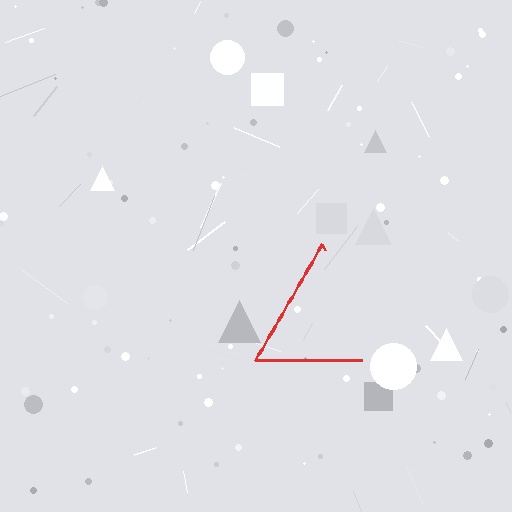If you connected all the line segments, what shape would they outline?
They would outline a triangle.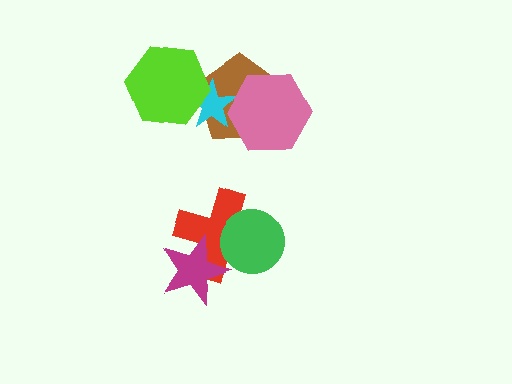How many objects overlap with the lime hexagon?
2 objects overlap with the lime hexagon.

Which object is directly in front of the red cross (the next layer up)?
The green circle is directly in front of the red cross.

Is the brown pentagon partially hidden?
Yes, it is partially covered by another shape.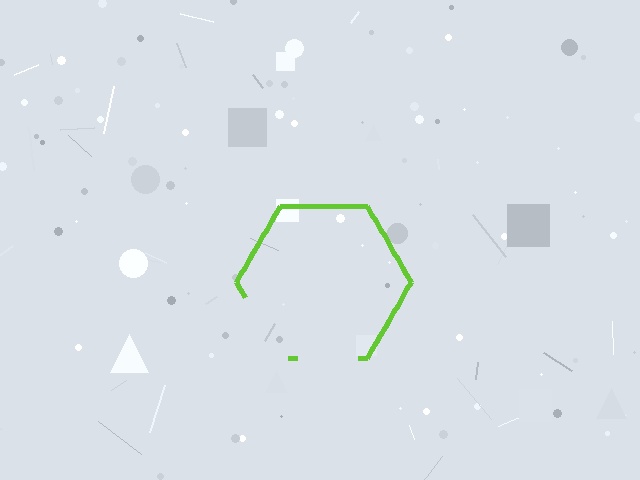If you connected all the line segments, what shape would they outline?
They would outline a hexagon.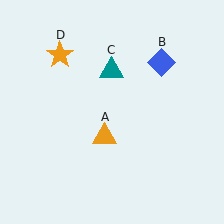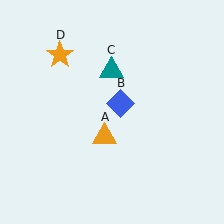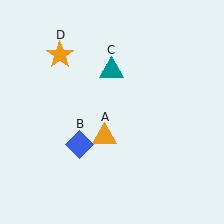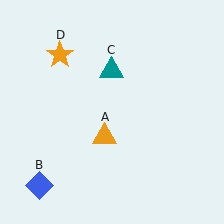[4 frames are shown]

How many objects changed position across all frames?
1 object changed position: blue diamond (object B).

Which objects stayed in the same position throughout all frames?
Orange triangle (object A) and teal triangle (object C) and orange star (object D) remained stationary.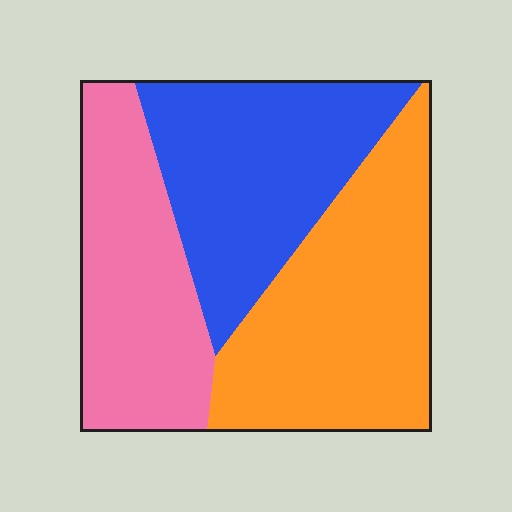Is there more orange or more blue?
Orange.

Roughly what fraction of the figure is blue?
Blue covers 32% of the figure.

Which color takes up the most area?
Orange, at roughly 40%.